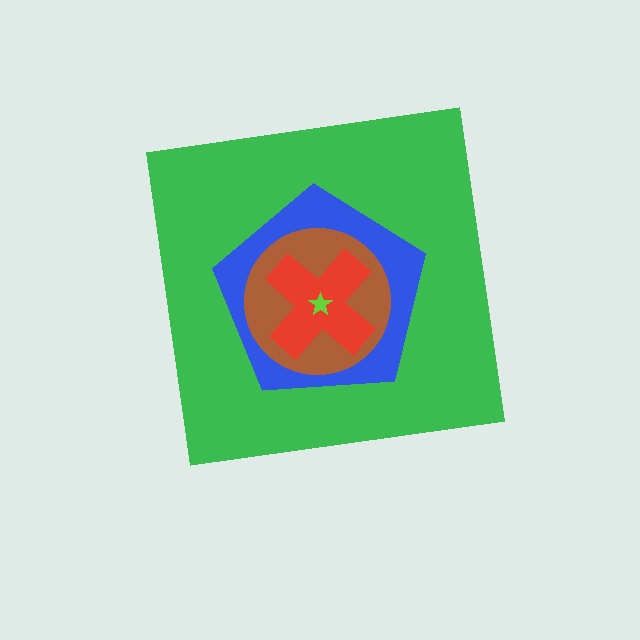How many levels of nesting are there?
5.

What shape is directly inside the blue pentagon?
The brown circle.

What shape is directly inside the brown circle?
The red cross.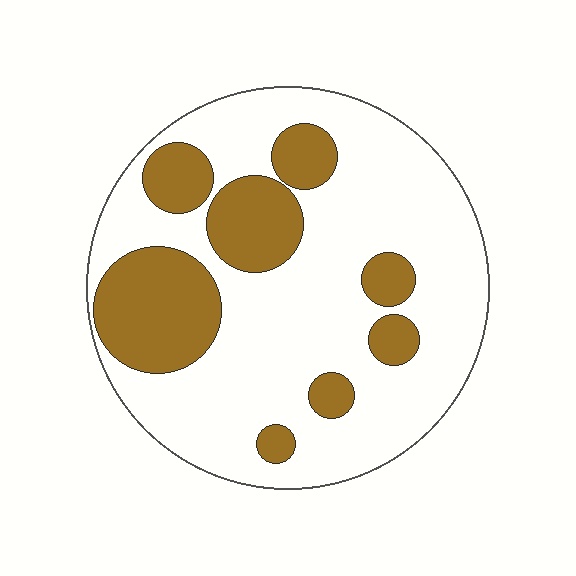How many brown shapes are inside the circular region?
8.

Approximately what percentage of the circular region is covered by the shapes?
Approximately 30%.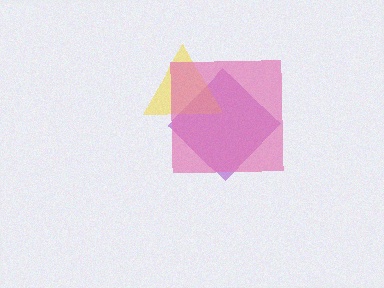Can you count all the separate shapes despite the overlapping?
Yes, there are 3 separate shapes.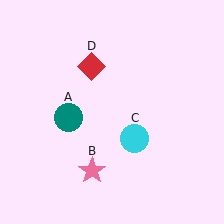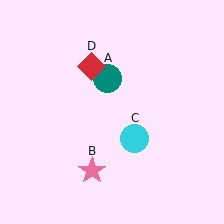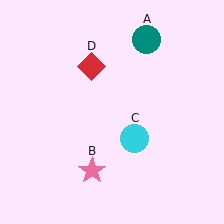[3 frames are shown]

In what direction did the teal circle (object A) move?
The teal circle (object A) moved up and to the right.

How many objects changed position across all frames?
1 object changed position: teal circle (object A).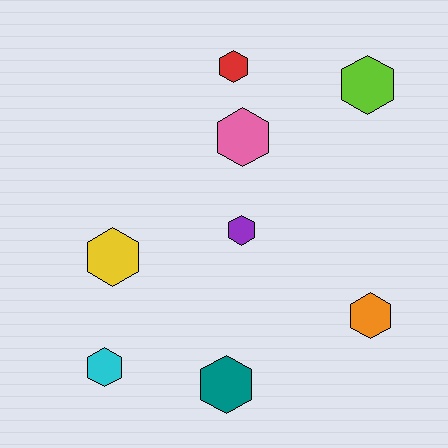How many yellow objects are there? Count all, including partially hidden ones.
There is 1 yellow object.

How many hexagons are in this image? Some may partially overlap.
There are 8 hexagons.